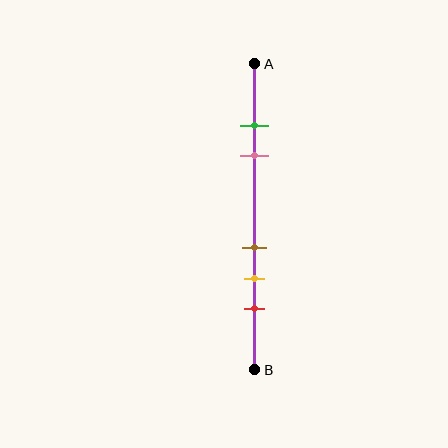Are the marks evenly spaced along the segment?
No, the marks are not evenly spaced.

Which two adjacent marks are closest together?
The green and pink marks are the closest adjacent pair.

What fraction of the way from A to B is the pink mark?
The pink mark is approximately 30% (0.3) of the way from A to B.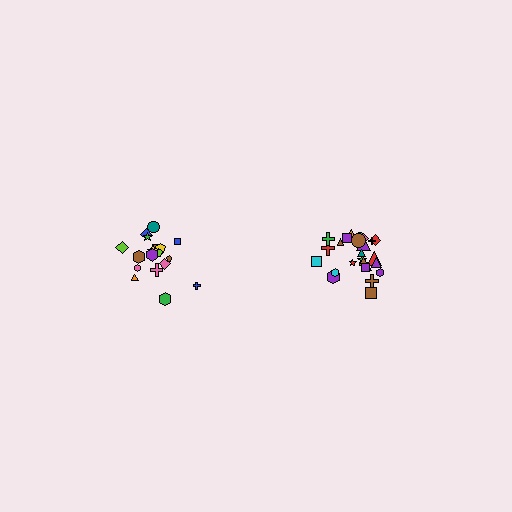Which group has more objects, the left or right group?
The right group.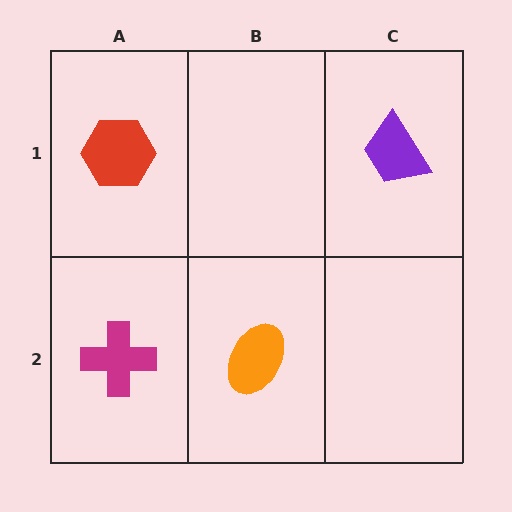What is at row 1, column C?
A purple trapezoid.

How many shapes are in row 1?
2 shapes.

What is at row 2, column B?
An orange ellipse.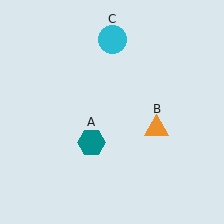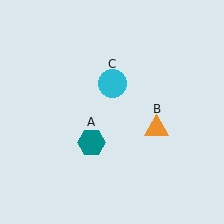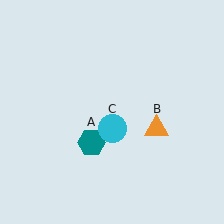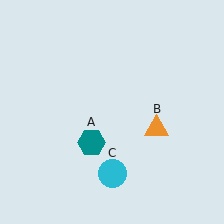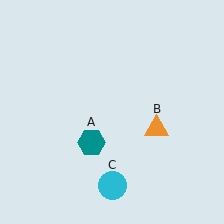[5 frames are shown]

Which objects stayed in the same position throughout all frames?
Teal hexagon (object A) and orange triangle (object B) remained stationary.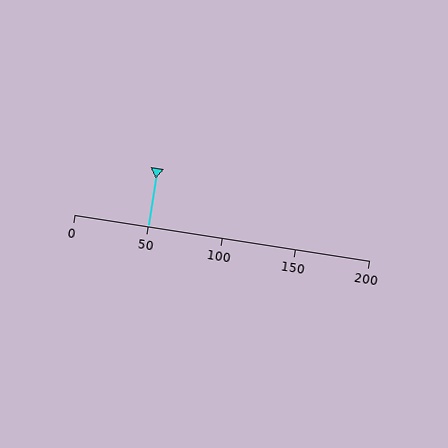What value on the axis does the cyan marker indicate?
The marker indicates approximately 50.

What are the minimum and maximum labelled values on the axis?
The axis runs from 0 to 200.